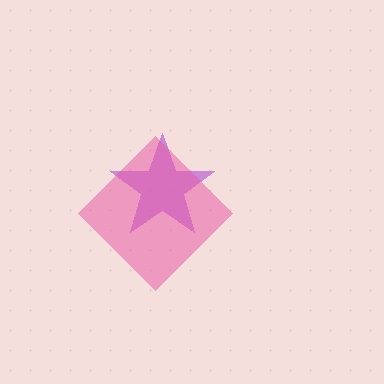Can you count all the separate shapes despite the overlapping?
Yes, there are 2 separate shapes.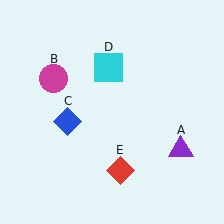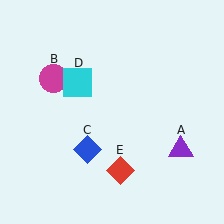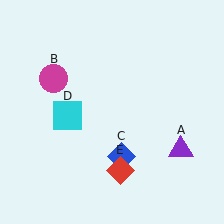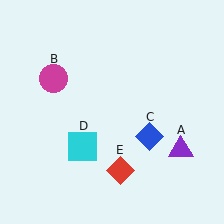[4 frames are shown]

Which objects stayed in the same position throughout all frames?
Purple triangle (object A) and magenta circle (object B) and red diamond (object E) remained stationary.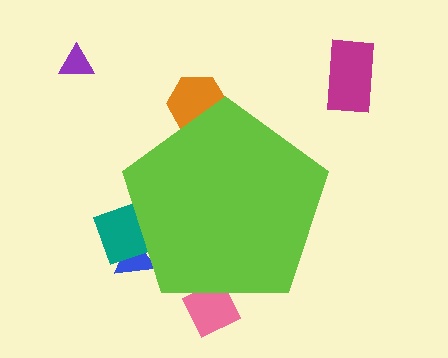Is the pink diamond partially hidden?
Yes, the pink diamond is partially hidden behind the lime pentagon.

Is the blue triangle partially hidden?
Yes, the blue triangle is partially hidden behind the lime pentagon.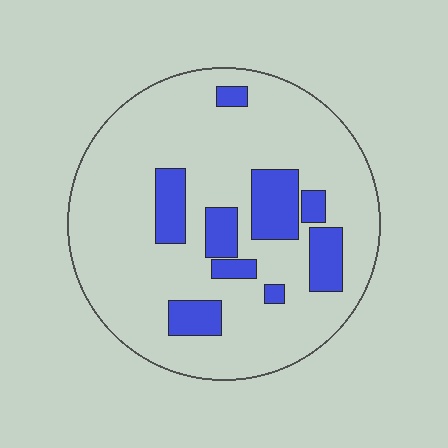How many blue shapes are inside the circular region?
9.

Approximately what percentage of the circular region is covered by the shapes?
Approximately 20%.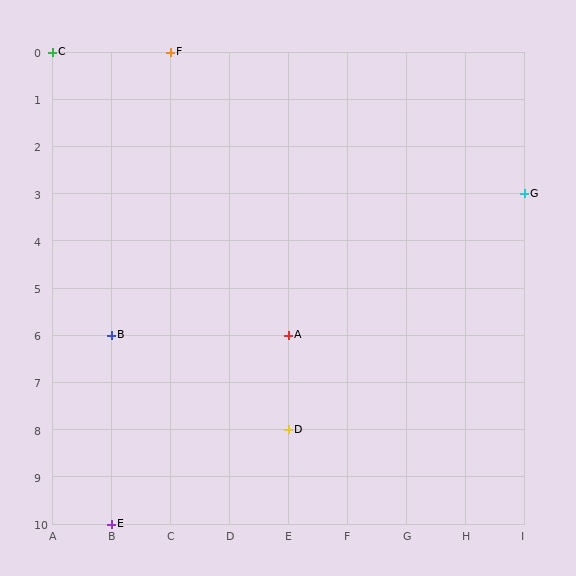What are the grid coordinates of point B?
Point B is at grid coordinates (B, 6).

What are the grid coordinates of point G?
Point G is at grid coordinates (I, 3).